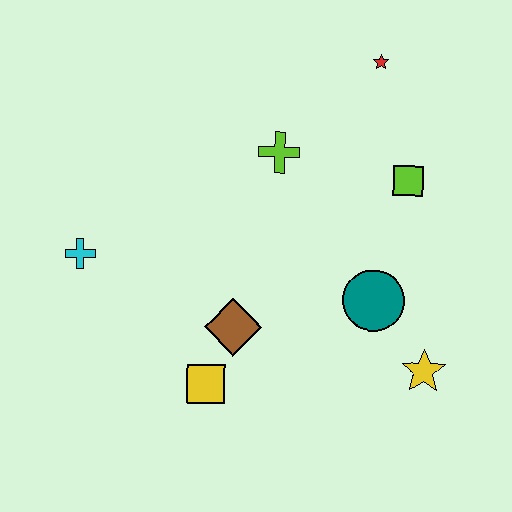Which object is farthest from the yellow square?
The red star is farthest from the yellow square.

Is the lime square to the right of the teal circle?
Yes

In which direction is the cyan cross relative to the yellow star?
The cyan cross is to the left of the yellow star.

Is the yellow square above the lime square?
No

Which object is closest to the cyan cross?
The brown diamond is closest to the cyan cross.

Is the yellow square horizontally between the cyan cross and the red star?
Yes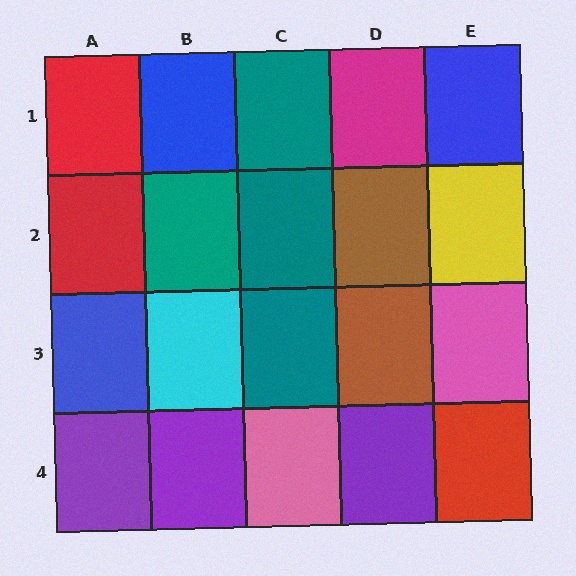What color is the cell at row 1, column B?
Blue.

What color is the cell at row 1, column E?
Blue.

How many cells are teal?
4 cells are teal.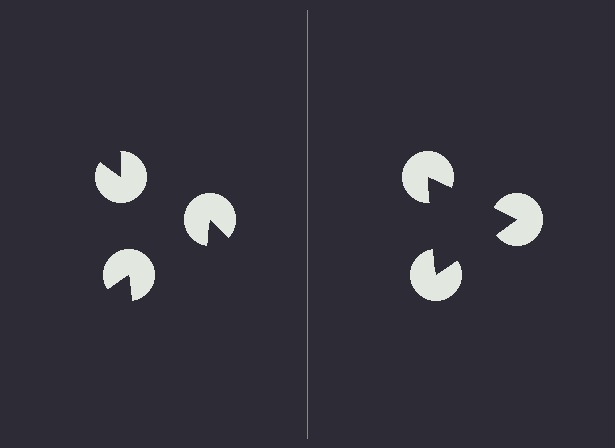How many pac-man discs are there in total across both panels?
6 — 3 on each side.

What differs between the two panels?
The pac-man discs are positioned identically on both sides; only the wedge orientations differ. On the right they align to a triangle; on the left they are misaligned.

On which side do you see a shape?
An illusory triangle appears on the right side. On the left side the wedge cuts are rotated, so no coherent shape forms.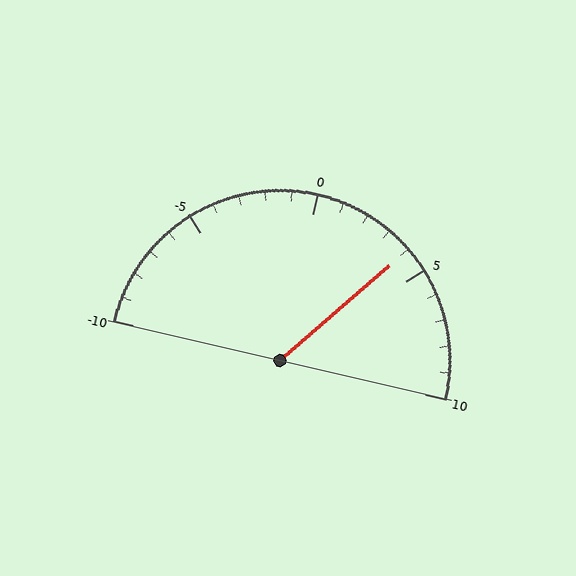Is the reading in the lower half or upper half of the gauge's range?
The reading is in the upper half of the range (-10 to 10).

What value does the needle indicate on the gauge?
The needle indicates approximately 4.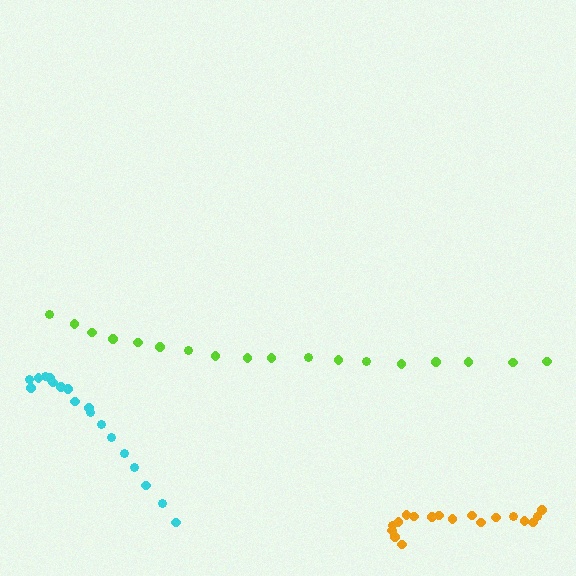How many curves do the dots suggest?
There are 3 distinct paths.